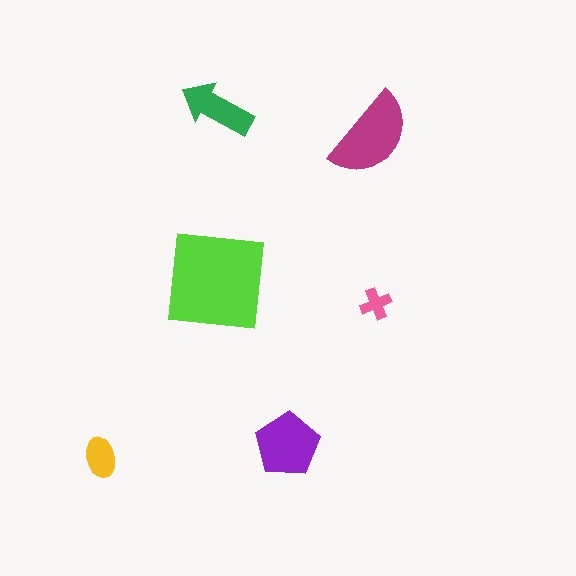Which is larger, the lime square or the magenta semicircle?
The lime square.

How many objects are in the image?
There are 6 objects in the image.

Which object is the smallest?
The pink cross.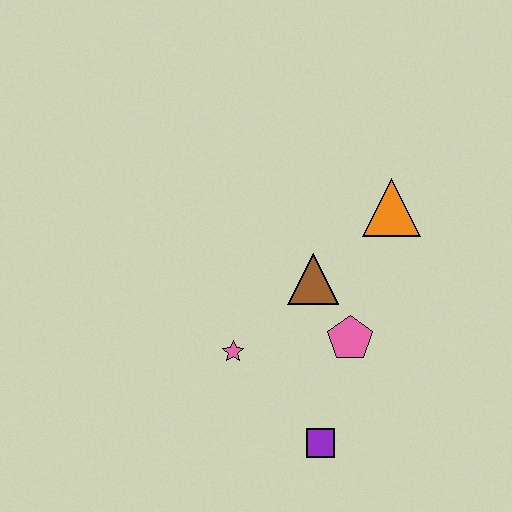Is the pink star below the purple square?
No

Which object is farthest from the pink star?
The orange triangle is farthest from the pink star.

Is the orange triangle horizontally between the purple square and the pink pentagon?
No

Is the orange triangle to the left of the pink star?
No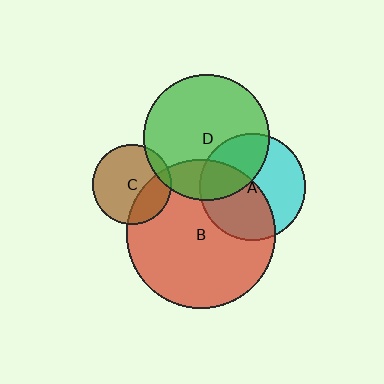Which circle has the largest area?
Circle B (red).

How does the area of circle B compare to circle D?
Approximately 1.4 times.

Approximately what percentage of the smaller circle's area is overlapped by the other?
Approximately 30%.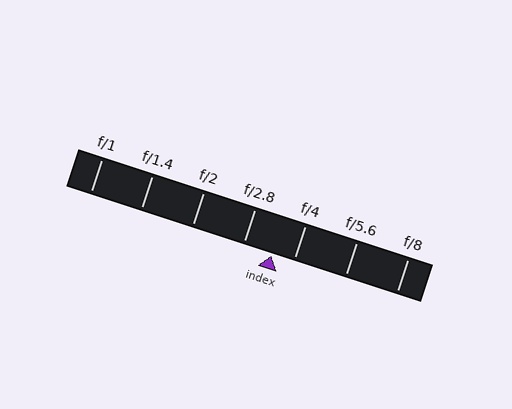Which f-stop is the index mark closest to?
The index mark is closest to f/4.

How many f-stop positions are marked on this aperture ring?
There are 7 f-stop positions marked.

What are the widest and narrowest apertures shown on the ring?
The widest aperture shown is f/1 and the narrowest is f/8.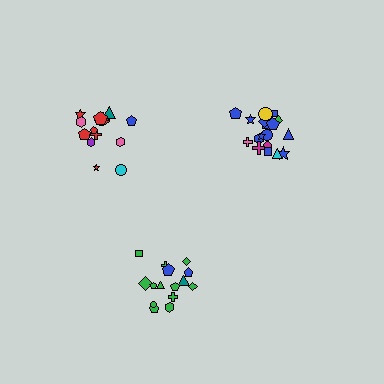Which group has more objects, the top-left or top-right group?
The top-right group.